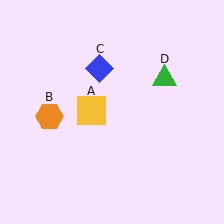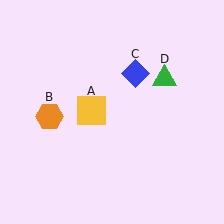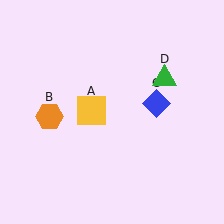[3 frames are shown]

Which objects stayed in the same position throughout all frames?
Yellow square (object A) and orange hexagon (object B) and green triangle (object D) remained stationary.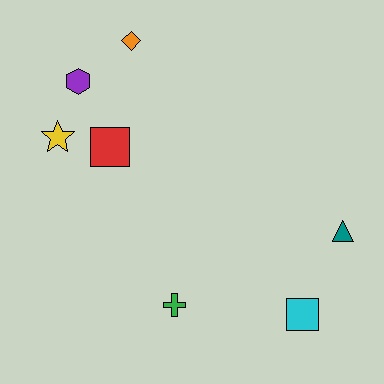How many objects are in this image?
There are 7 objects.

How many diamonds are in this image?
There is 1 diamond.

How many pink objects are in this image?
There are no pink objects.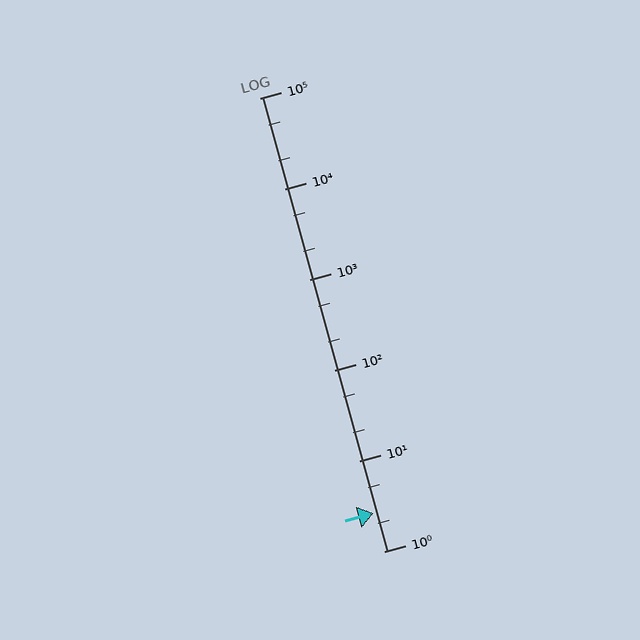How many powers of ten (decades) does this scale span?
The scale spans 5 decades, from 1 to 100000.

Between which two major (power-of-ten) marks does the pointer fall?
The pointer is between 1 and 10.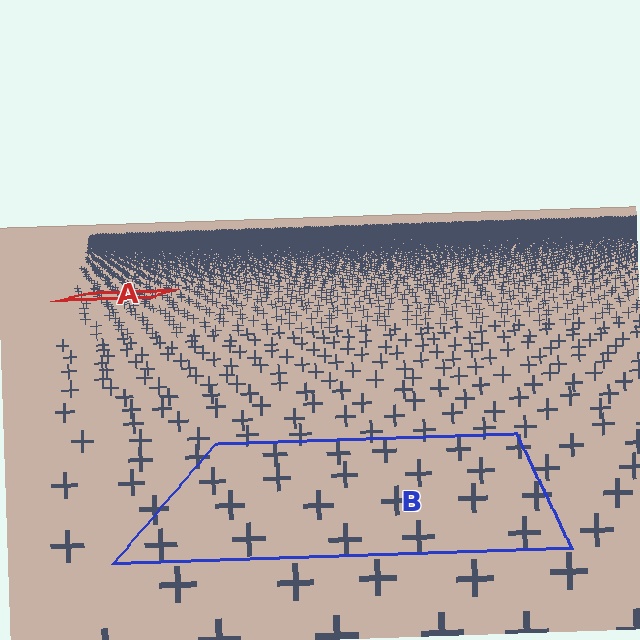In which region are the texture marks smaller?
The texture marks are smaller in region A, because it is farther away.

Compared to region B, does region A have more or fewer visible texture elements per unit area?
Region A has more texture elements per unit area — they are packed more densely because it is farther away.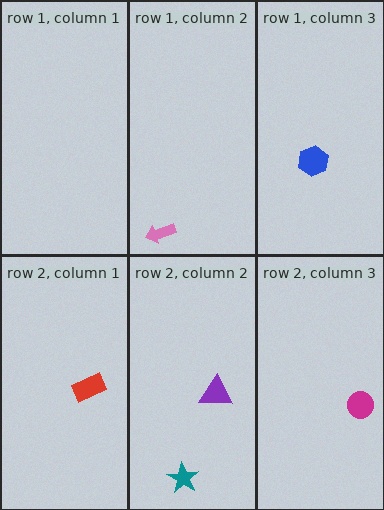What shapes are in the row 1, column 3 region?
The blue hexagon.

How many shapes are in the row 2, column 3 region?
1.